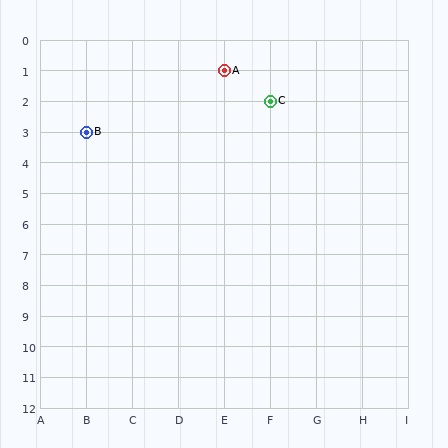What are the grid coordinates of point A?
Point A is at grid coordinates (E, 1).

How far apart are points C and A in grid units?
Points C and A are 1 column and 1 row apart (about 1.4 grid units diagonally).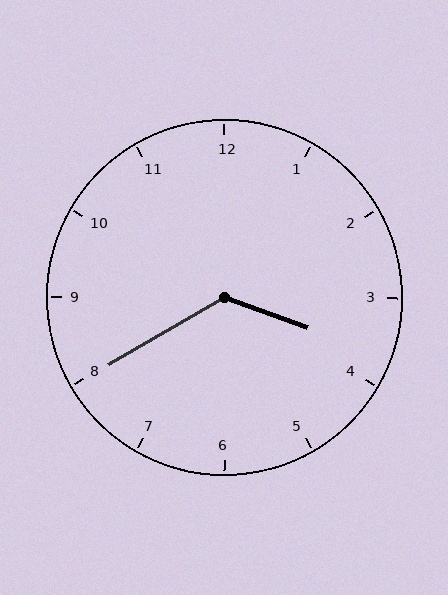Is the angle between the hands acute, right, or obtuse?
It is obtuse.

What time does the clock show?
3:40.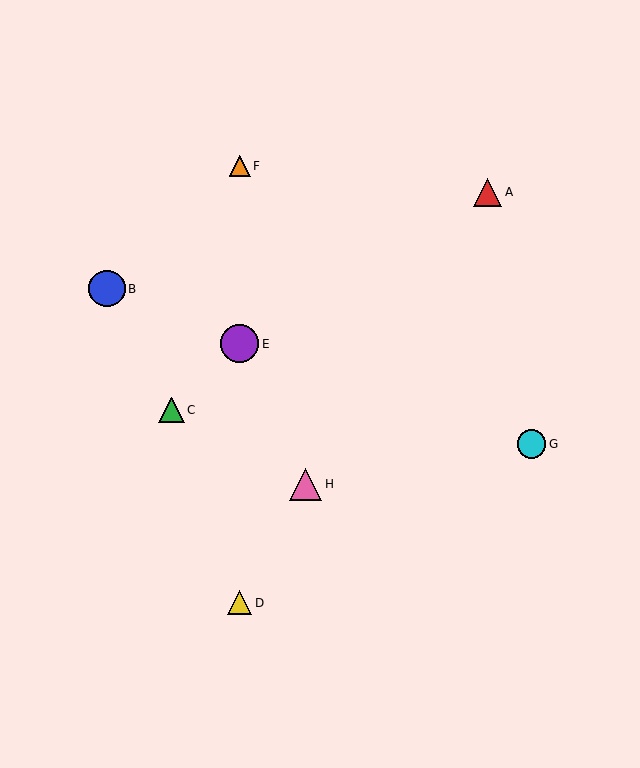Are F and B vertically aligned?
No, F is at x≈240 and B is at x≈107.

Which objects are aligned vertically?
Objects D, E, F are aligned vertically.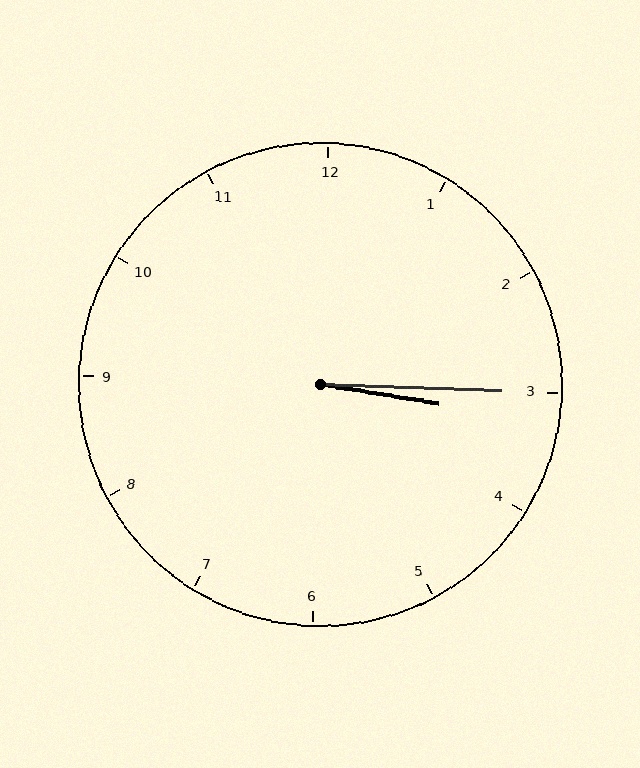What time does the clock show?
3:15.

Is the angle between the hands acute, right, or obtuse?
It is acute.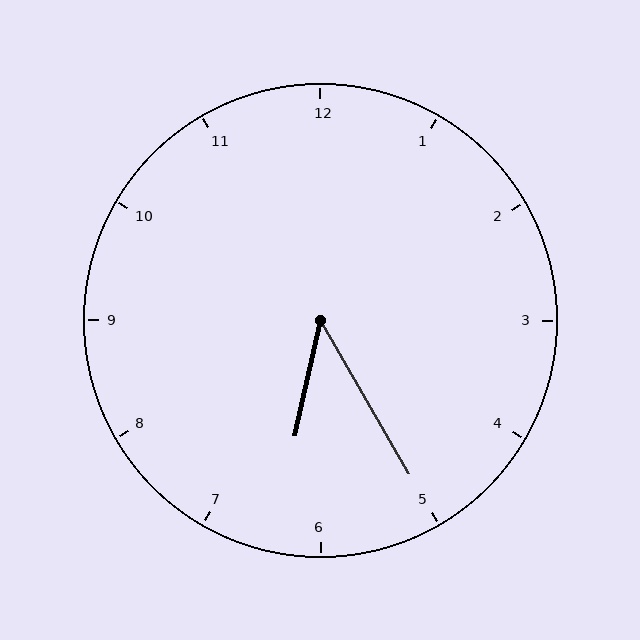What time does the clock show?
6:25.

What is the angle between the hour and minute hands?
Approximately 42 degrees.